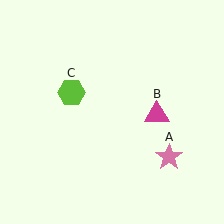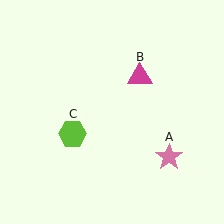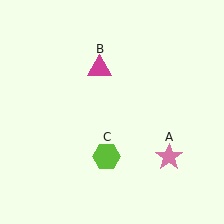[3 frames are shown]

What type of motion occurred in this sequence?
The magenta triangle (object B), lime hexagon (object C) rotated counterclockwise around the center of the scene.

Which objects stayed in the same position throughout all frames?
Pink star (object A) remained stationary.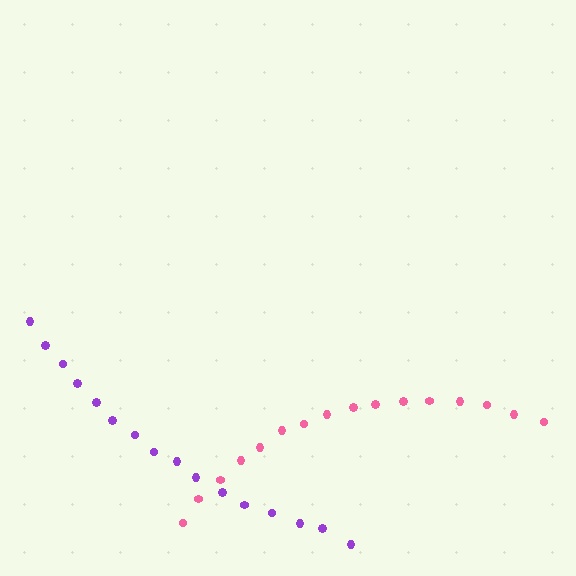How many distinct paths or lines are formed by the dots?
There are 2 distinct paths.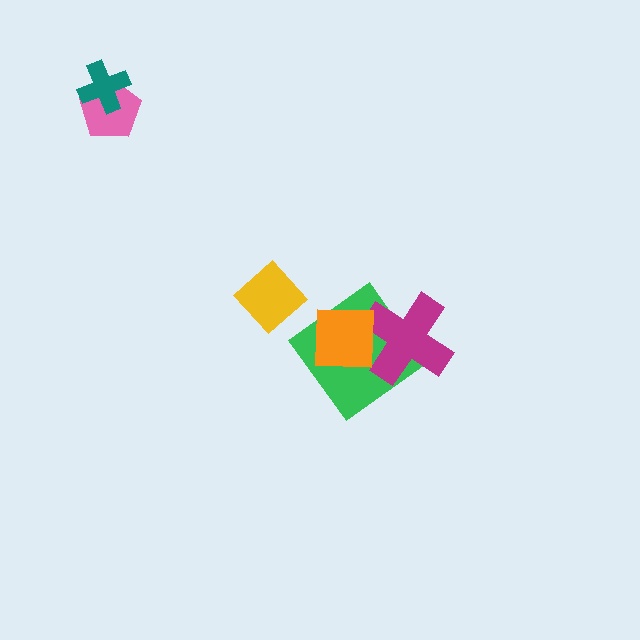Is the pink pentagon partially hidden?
Yes, it is partially covered by another shape.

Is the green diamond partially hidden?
Yes, it is partially covered by another shape.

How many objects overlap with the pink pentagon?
1 object overlaps with the pink pentagon.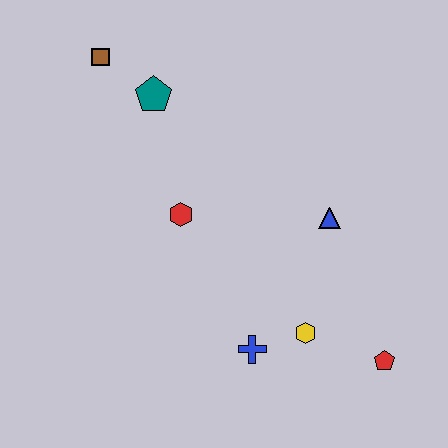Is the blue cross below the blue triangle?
Yes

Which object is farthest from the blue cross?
The brown square is farthest from the blue cross.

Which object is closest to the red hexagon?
The teal pentagon is closest to the red hexagon.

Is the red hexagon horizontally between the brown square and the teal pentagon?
No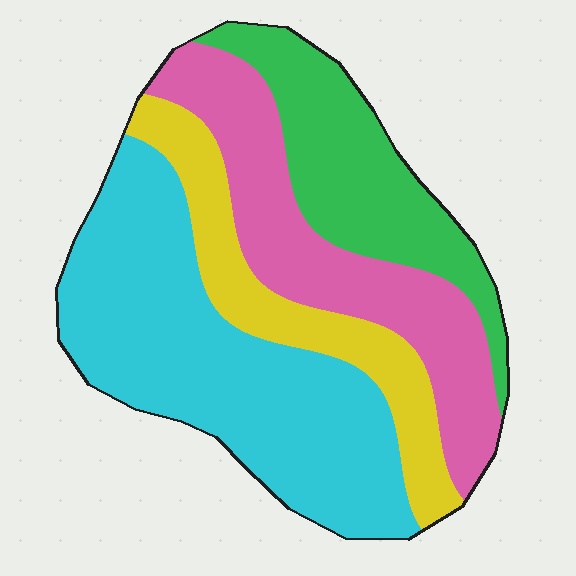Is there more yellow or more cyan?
Cyan.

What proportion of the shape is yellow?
Yellow covers roughly 15% of the shape.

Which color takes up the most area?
Cyan, at roughly 40%.